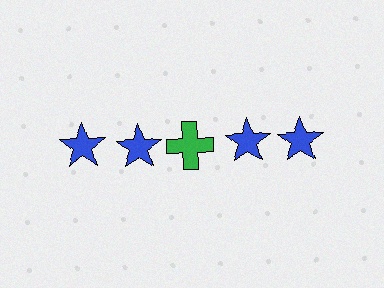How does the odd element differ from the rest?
It differs in both color (green instead of blue) and shape (cross instead of star).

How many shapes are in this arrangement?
There are 5 shapes arranged in a grid pattern.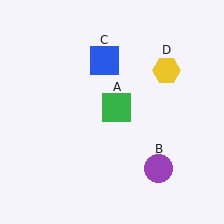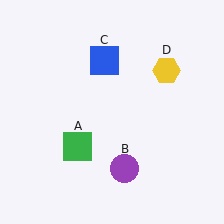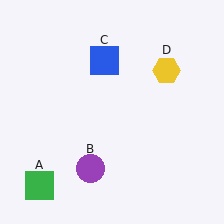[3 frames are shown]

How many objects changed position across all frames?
2 objects changed position: green square (object A), purple circle (object B).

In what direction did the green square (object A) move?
The green square (object A) moved down and to the left.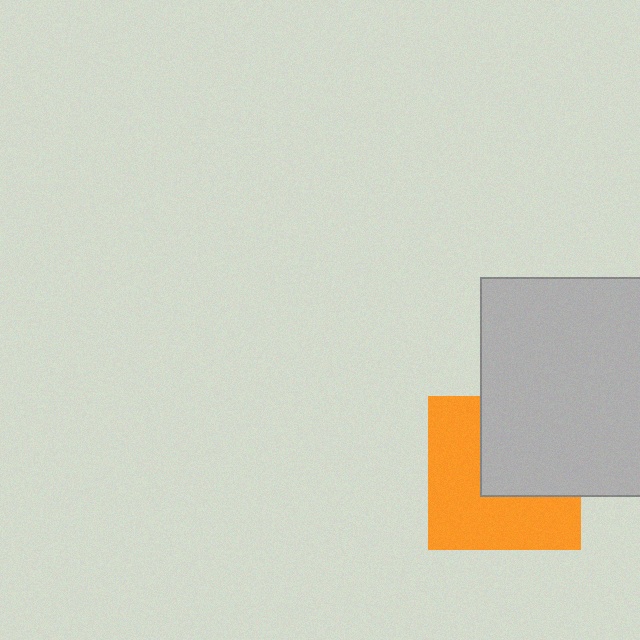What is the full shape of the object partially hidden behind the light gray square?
The partially hidden object is an orange square.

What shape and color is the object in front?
The object in front is a light gray square.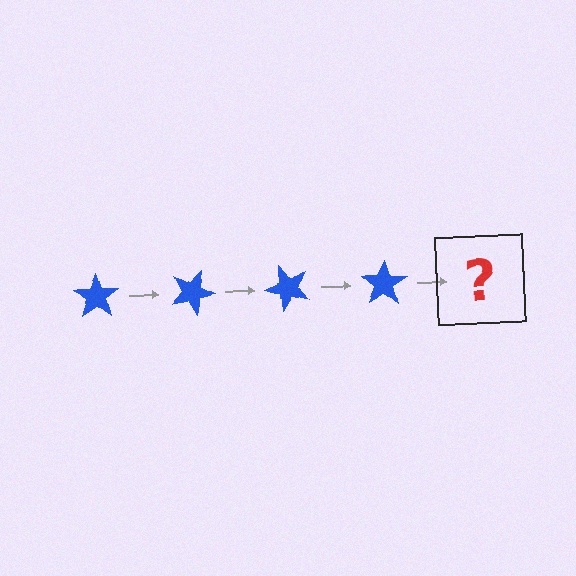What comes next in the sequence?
The next element should be a blue star rotated 100 degrees.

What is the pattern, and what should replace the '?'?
The pattern is that the star rotates 25 degrees each step. The '?' should be a blue star rotated 100 degrees.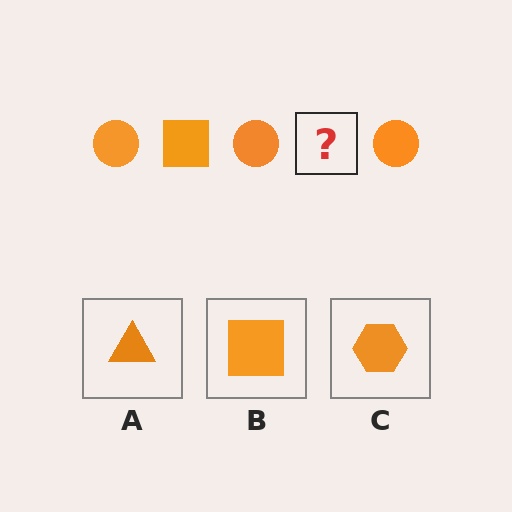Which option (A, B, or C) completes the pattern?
B.